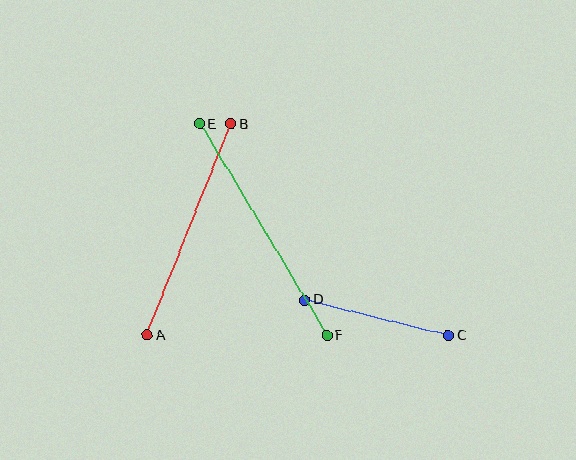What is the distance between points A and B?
The distance is approximately 227 pixels.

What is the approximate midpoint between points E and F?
The midpoint is at approximately (263, 230) pixels.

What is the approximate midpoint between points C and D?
The midpoint is at approximately (376, 318) pixels.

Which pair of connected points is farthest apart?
Points E and F are farthest apart.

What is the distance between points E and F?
The distance is approximately 246 pixels.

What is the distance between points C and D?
The distance is approximately 148 pixels.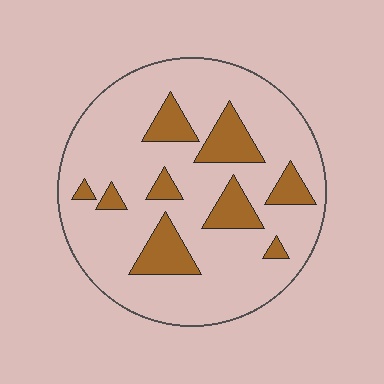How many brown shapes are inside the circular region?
9.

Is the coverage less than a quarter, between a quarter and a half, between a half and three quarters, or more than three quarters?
Less than a quarter.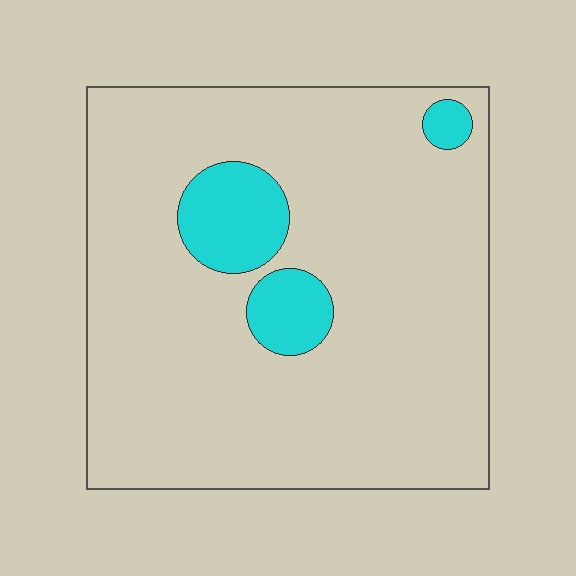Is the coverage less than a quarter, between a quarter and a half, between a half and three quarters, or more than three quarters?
Less than a quarter.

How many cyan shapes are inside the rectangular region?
3.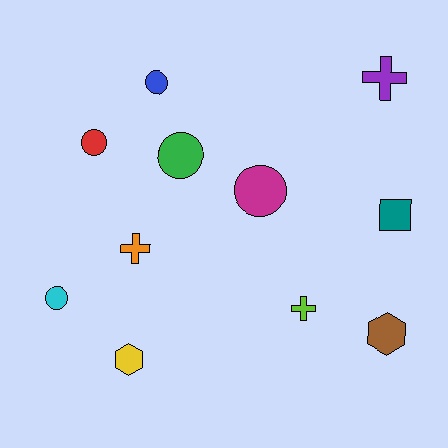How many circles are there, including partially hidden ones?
There are 5 circles.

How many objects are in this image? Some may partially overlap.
There are 11 objects.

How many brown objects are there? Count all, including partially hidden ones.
There is 1 brown object.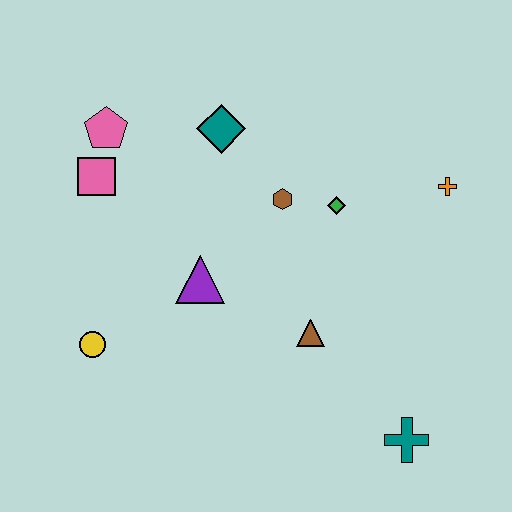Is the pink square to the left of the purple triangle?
Yes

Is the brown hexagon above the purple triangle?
Yes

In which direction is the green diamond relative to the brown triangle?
The green diamond is above the brown triangle.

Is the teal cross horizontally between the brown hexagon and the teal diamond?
No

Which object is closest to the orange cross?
The green diamond is closest to the orange cross.